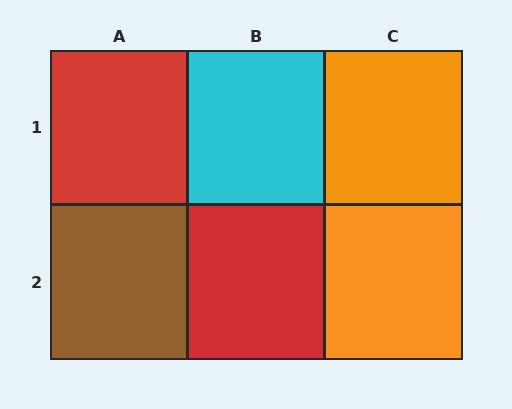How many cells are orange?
2 cells are orange.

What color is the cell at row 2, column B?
Red.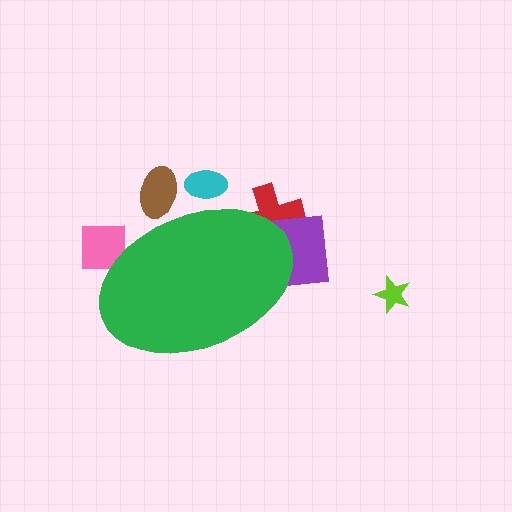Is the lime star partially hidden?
No, the lime star is fully visible.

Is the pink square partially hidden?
Yes, the pink square is partially hidden behind the green ellipse.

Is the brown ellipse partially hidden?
Yes, the brown ellipse is partially hidden behind the green ellipse.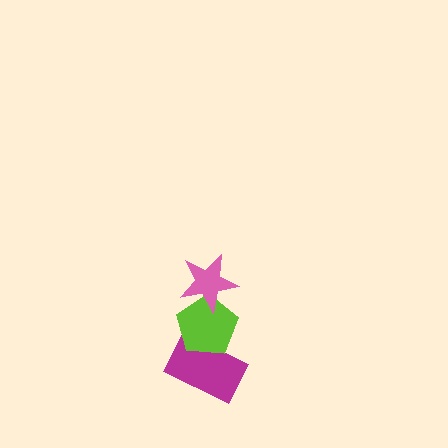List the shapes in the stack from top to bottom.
From top to bottom: the pink star, the lime pentagon, the magenta rectangle.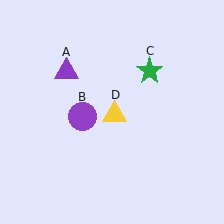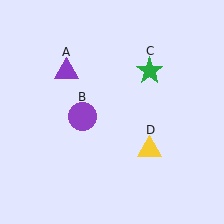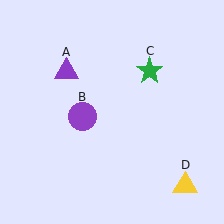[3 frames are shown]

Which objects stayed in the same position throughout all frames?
Purple triangle (object A) and purple circle (object B) and green star (object C) remained stationary.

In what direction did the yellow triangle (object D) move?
The yellow triangle (object D) moved down and to the right.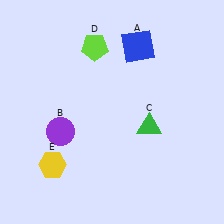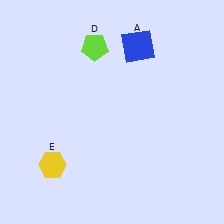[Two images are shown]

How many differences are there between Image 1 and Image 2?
There are 2 differences between the two images.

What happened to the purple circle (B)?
The purple circle (B) was removed in Image 2. It was in the bottom-left area of Image 1.